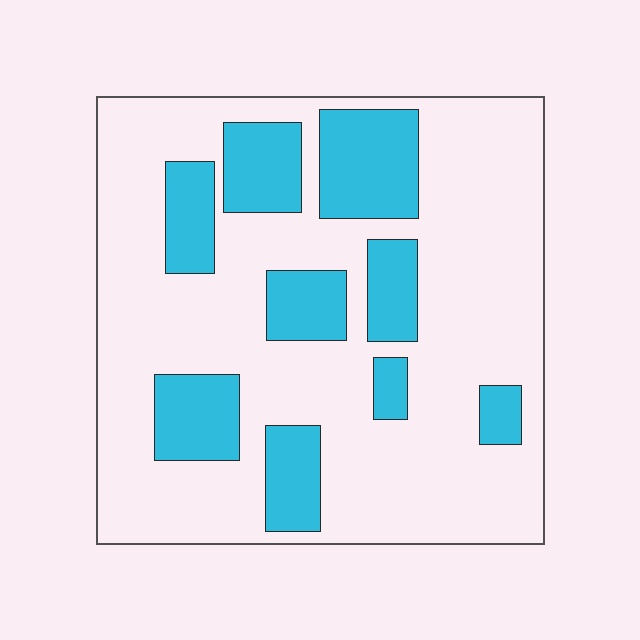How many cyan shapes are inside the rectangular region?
9.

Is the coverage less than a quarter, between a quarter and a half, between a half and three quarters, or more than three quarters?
Between a quarter and a half.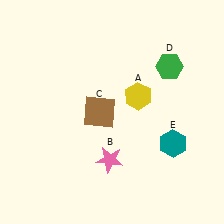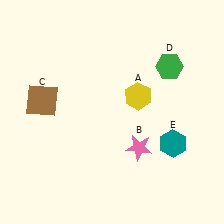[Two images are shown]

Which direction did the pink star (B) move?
The pink star (B) moved right.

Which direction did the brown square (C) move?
The brown square (C) moved left.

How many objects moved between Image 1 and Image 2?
2 objects moved between the two images.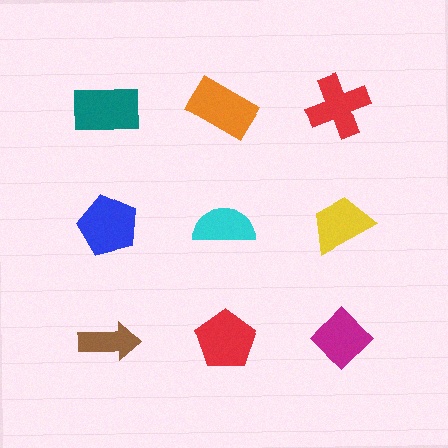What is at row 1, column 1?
A teal rectangle.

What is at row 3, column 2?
A red pentagon.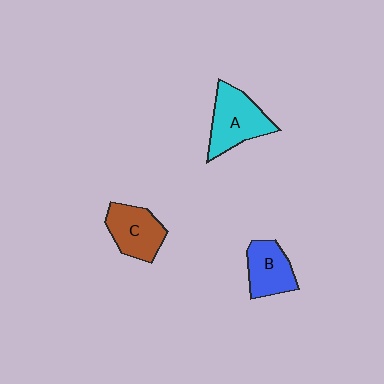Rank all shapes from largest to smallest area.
From largest to smallest: A (cyan), C (brown), B (blue).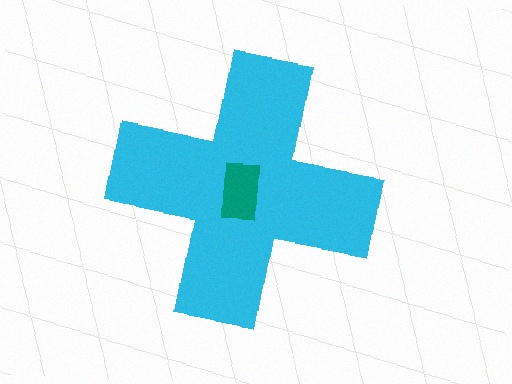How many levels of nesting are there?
2.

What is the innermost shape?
The teal rectangle.